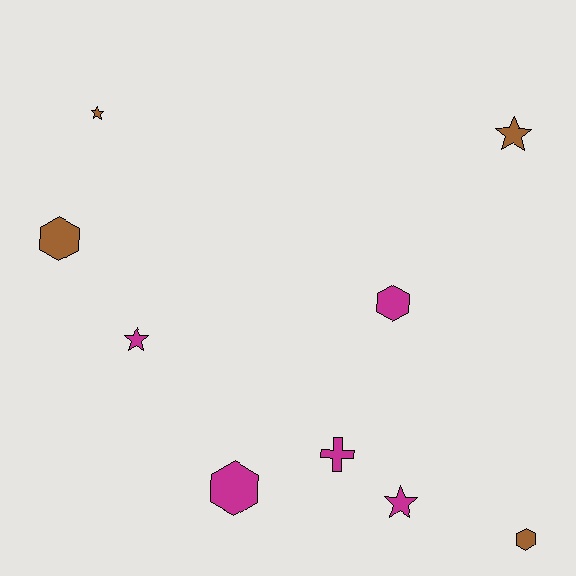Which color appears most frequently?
Magenta, with 5 objects.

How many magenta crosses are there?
There is 1 magenta cross.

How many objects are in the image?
There are 9 objects.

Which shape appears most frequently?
Hexagon, with 4 objects.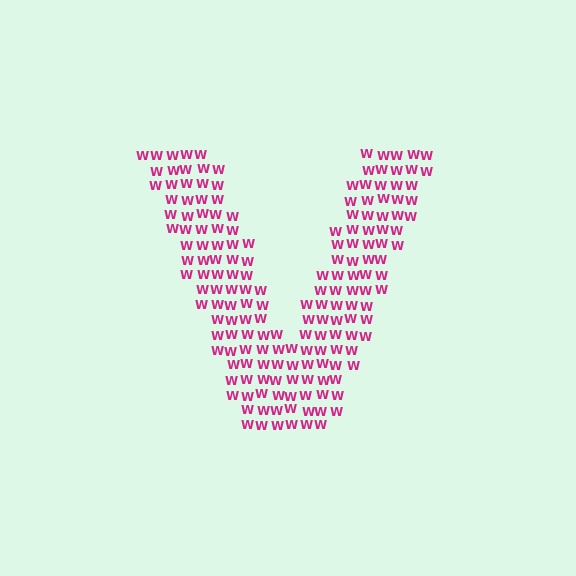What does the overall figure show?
The overall figure shows the letter V.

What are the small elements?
The small elements are letter W's.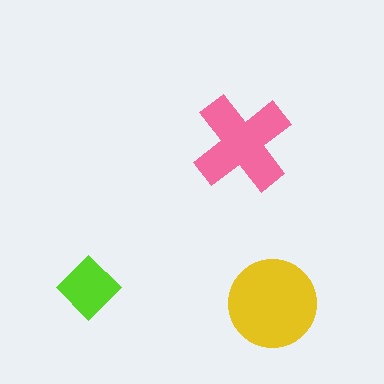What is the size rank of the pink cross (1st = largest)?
2nd.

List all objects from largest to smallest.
The yellow circle, the pink cross, the lime diamond.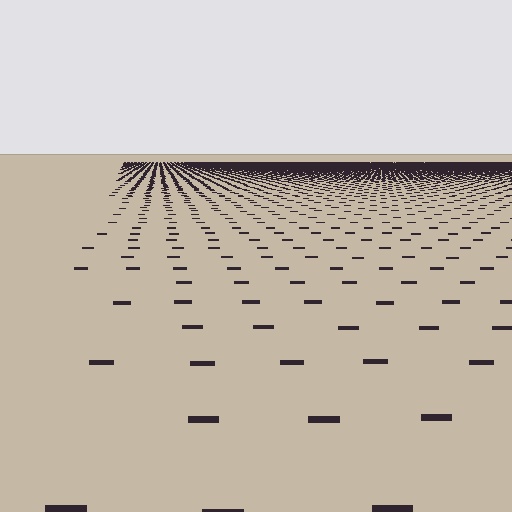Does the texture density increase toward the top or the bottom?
Density increases toward the top.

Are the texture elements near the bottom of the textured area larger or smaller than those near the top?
Larger. Near the bottom, elements are closer to the viewer and appear at a bigger on-screen size.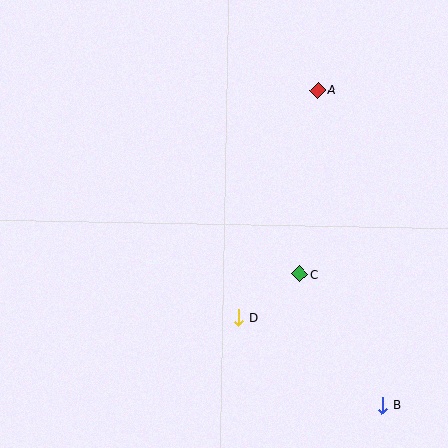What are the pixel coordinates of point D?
Point D is at (239, 317).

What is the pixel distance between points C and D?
The distance between C and D is 75 pixels.